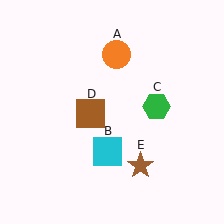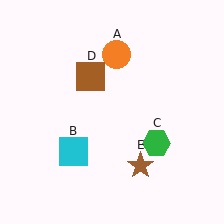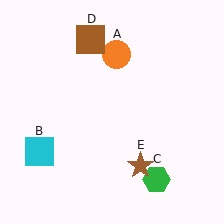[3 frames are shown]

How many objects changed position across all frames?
3 objects changed position: cyan square (object B), green hexagon (object C), brown square (object D).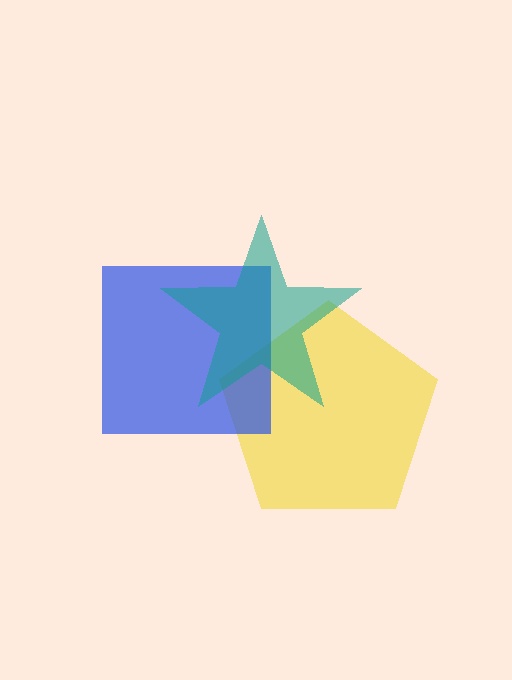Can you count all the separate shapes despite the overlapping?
Yes, there are 3 separate shapes.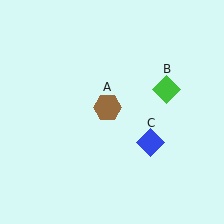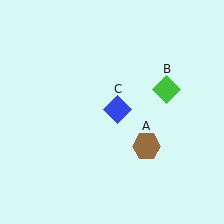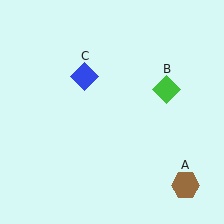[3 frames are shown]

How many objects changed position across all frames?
2 objects changed position: brown hexagon (object A), blue diamond (object C).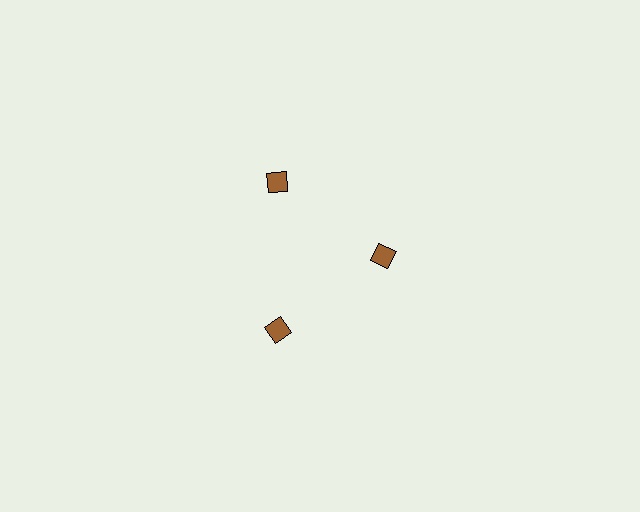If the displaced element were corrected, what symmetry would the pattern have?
It would have 3-fold rotational symmetry — the pattern would map onto itself every 120 degrees.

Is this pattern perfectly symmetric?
No. The 3 brown diamonds are arranged in a ring, but one element near the 3 o'clock position is pulled inward toward the center, breaking the 3-fold rotational symmetry.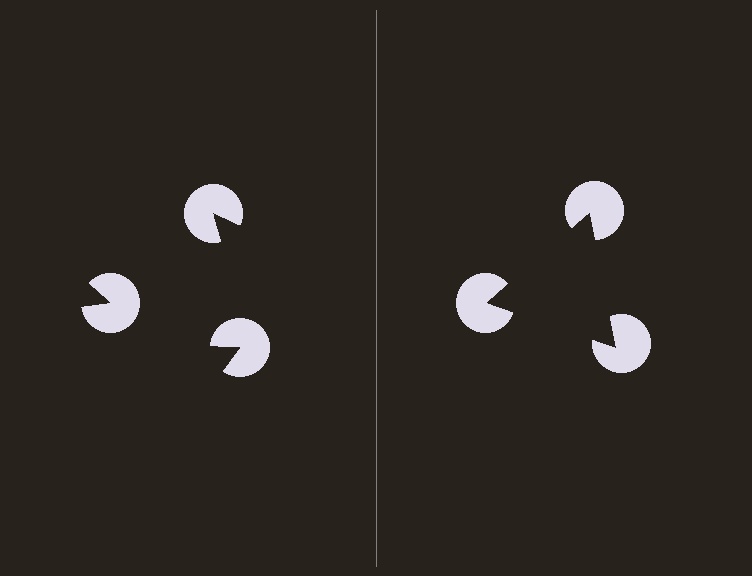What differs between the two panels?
The pac-man discs are positioned identically on both sides; only the wedge orientations differ. On the right they align to a triangle; on the left they are misaligned.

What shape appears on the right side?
An illusory triangle.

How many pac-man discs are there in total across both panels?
6 — 3 on each side.